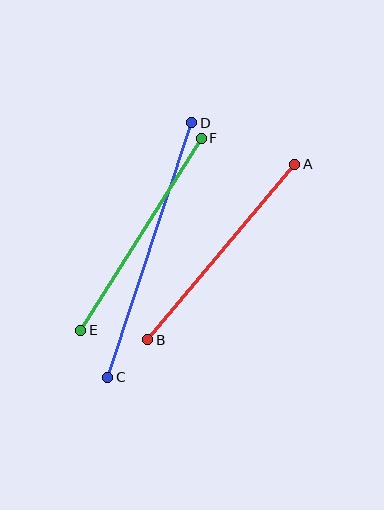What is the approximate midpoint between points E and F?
The midpoint is at approximately (141, 234) pixels.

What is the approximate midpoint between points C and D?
The midpoint is at approximately (150, 250) pixels.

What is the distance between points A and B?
The distance is approximately 229 pixels.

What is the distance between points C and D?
The distance is approximately 268 pixels.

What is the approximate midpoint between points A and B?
The midpoint is at approximately (221, 252) pixels.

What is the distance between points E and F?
The distance is approximately 227 pixels.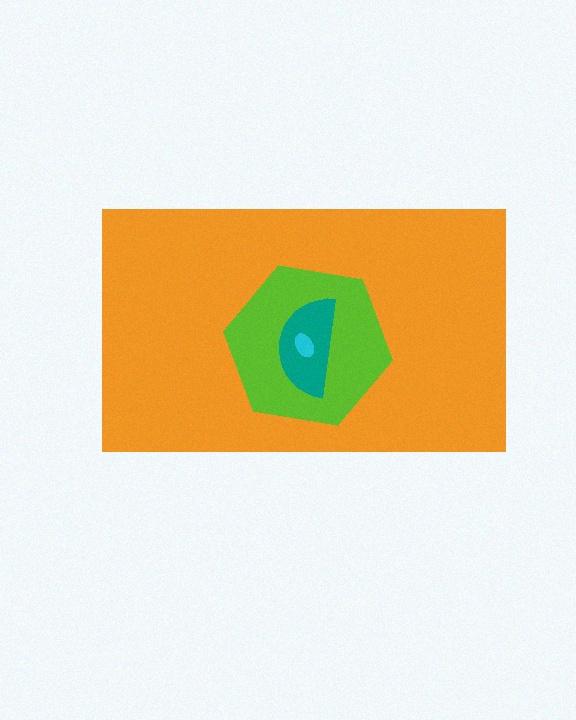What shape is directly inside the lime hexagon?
The teal semicircle.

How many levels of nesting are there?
4.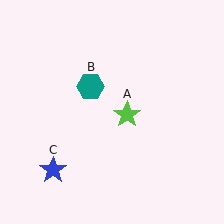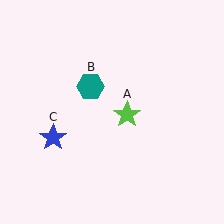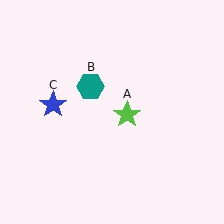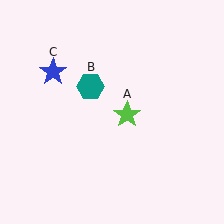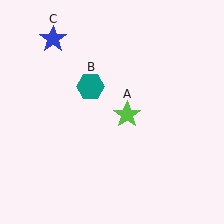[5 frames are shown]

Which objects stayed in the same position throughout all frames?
Lime star (object A) and teal hexagon (object B) remained stationary.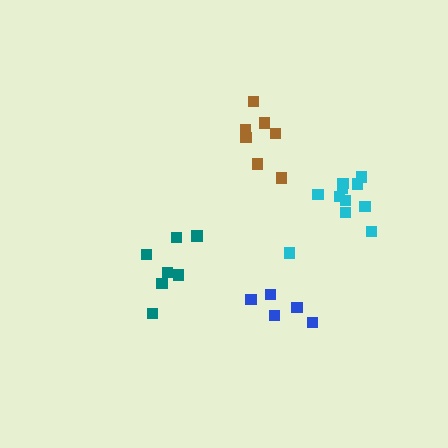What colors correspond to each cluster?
The clusters are colored: teal, cyan, blue, brown.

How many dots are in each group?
Group 1: 7 dots, Group 2: 11 dots, Group 3: 5 dots, Group 4: 8 dots (31 total).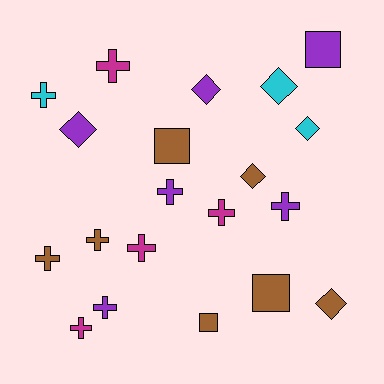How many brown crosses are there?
There are 2 brown crosses.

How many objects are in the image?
There are 20 objects.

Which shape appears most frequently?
Cross, with 10 objects.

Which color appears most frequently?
Brown, with 7 objects.